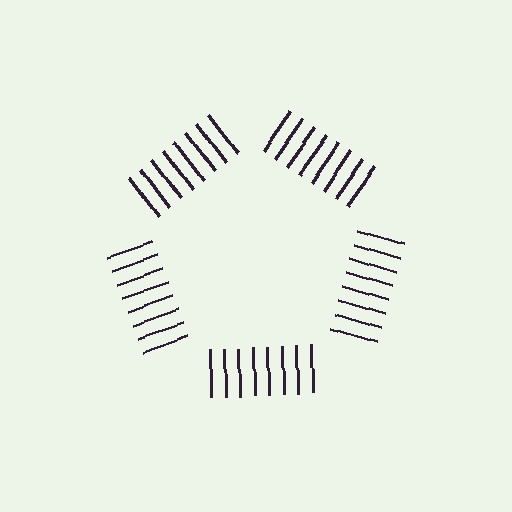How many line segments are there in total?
40 — 8 along each of the 5 edges.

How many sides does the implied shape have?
5 sides — the line-ends trace a pentagon.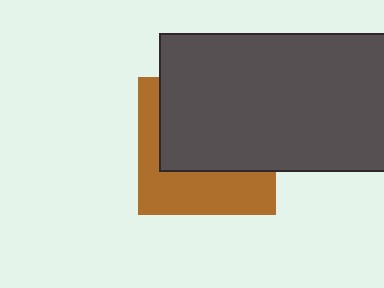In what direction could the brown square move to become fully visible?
The brown square could move down. That would shift it out from behind the dark gray rectangle entirely.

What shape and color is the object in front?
The object in front is a dark gray rectangle.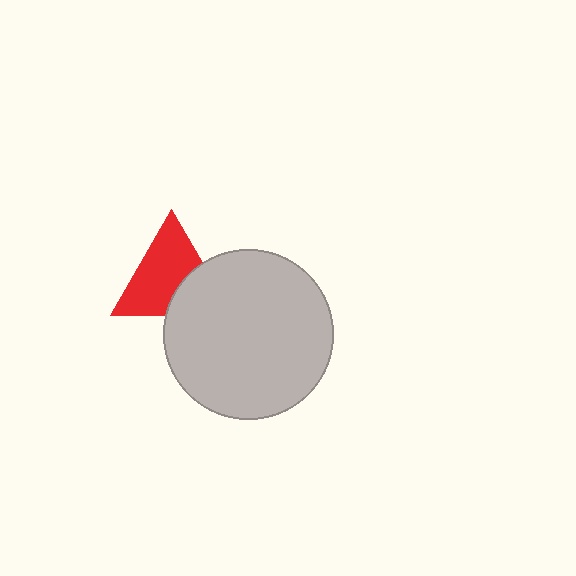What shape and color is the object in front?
The object in front is a light gray circle.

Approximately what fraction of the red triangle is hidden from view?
Roughly 32% of the red triangle is hidden behind the light gray circle.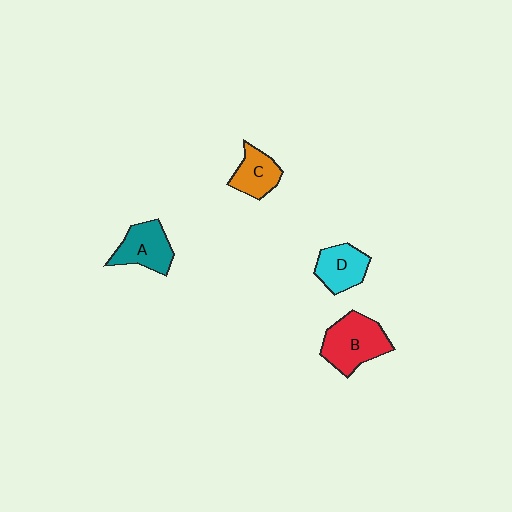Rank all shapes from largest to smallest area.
From largest to smallest: B (red), A (teal), D (cyan), C (orange).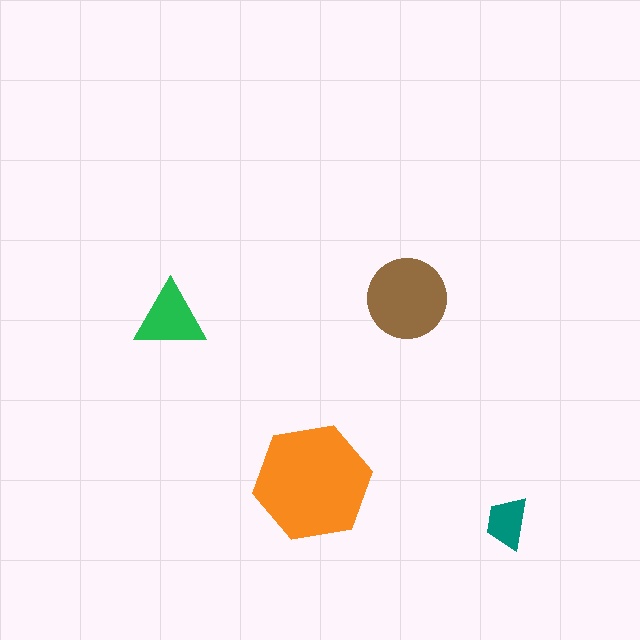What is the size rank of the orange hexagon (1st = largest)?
1st.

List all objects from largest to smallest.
The orange hexagon, the brown circle, the green triangle, the teal trapezoid.